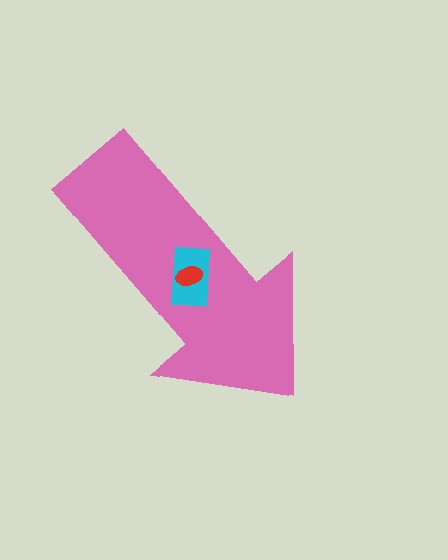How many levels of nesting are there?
3.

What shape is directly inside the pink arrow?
The cyan rectangle.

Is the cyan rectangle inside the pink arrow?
Yes.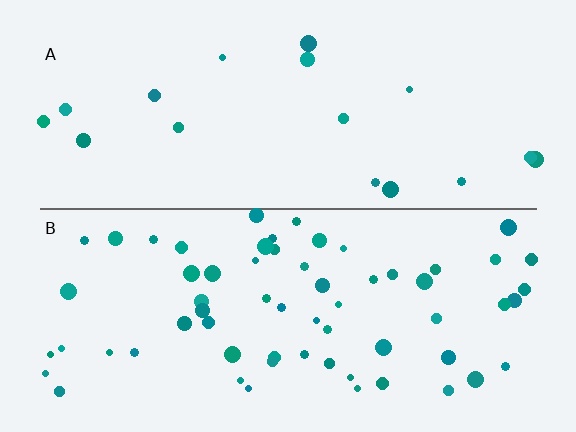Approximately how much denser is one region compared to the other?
Approximately 3.6× — region B over region A.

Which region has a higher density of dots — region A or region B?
B (the bottom).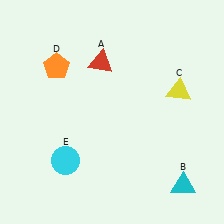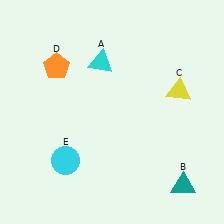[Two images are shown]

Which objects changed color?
A changed from red to cyan. B changed from cyan to teal.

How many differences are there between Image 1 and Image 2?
There are 2 differences between the two images.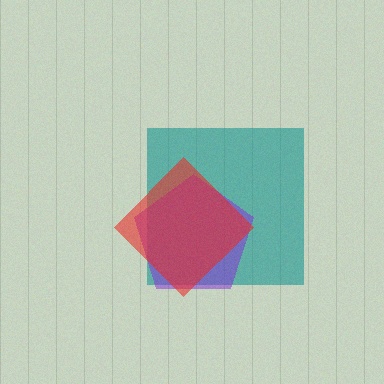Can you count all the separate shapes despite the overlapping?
Yes, there are 3 separate shapes.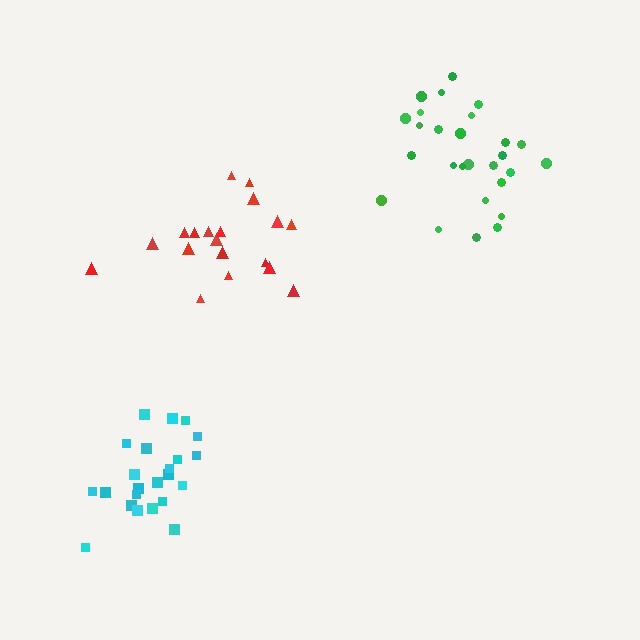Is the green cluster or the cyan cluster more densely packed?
Cyan.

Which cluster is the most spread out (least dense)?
Red.